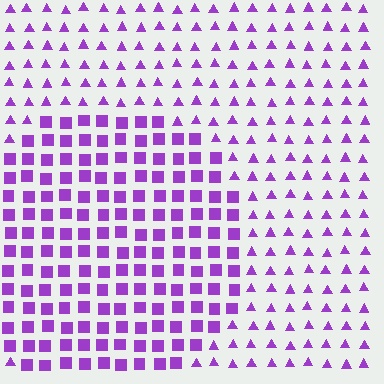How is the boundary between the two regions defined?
The boundary is defined by a change in element shape: squares inside vs. triangles outside. All elements share the same color and spacing.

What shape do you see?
I see a circle.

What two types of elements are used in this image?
The image uses squares inside the circle region and triangles outside it.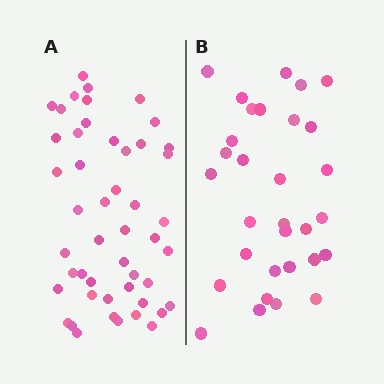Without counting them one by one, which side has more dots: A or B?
Region A (the left region) has more dots.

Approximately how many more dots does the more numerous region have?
Region A has approximately 15 more dots than region B.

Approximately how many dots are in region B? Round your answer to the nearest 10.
About 30 dots. (The exact count is 31, which rounds to 30.)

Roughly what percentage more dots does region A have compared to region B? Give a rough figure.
About 55% more.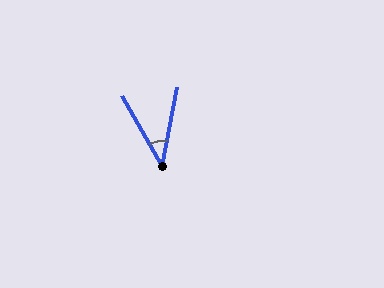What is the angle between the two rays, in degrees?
Approximately 40 degrees.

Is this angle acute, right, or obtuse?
It is acute.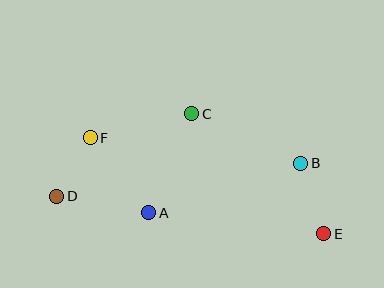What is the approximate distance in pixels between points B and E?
The distance between B and E is approximately 75 pixels.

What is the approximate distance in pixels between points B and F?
The distance between B and F is approximately 212 pixels.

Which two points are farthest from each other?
Points D and E are farthest from each other.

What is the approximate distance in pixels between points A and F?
The distance between A and F is approximately 95 pixels.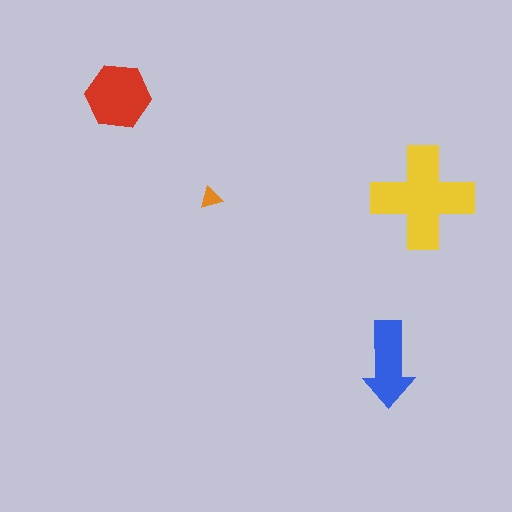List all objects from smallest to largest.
The orange triangle, the blue arrow, the red hexagon, the yellow cross.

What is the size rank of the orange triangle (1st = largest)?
4th.